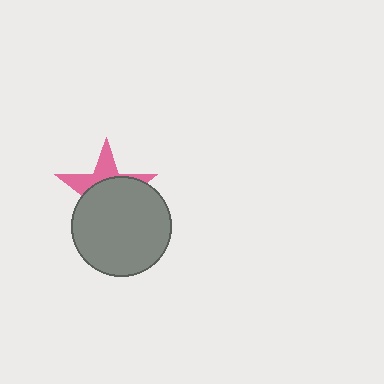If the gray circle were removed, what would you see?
You would see the complete pink star.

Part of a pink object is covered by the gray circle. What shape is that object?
It is a star.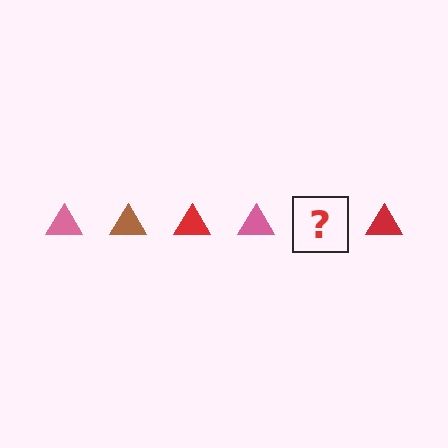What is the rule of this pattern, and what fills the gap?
The rule is that the pattern cycles through pink, brown, red triangles. The gap should be filled with a brown triangle.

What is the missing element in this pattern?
The missing element is a brown triangle.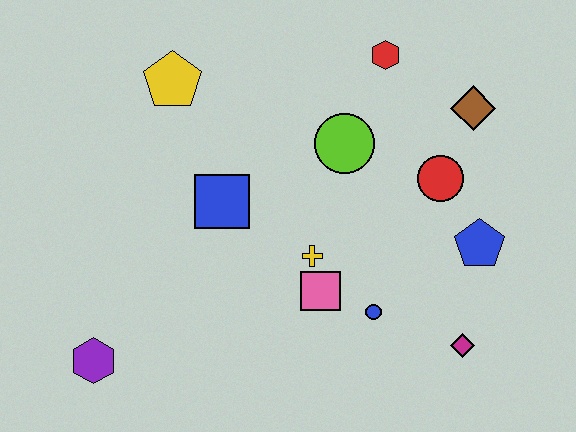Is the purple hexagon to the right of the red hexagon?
No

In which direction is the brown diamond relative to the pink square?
The brown diamond is above the pink square.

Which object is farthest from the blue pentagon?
The purple hexagon is farthest from the blue pentagon.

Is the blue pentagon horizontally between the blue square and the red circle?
No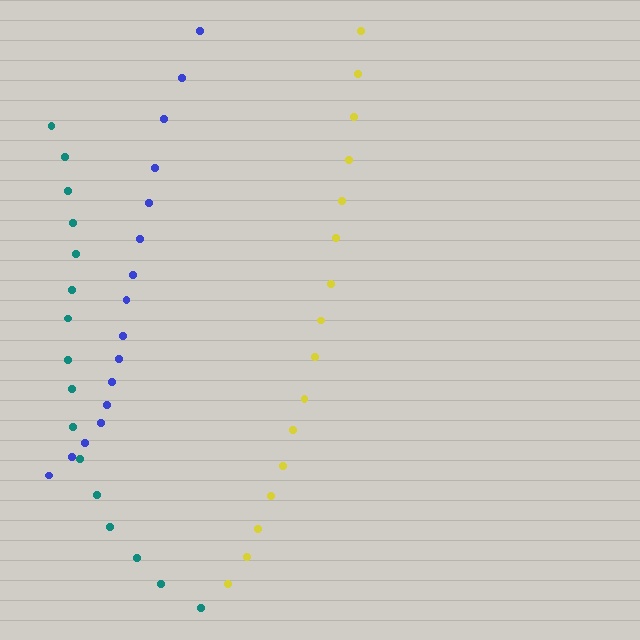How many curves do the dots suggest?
There are 3 distinct paths.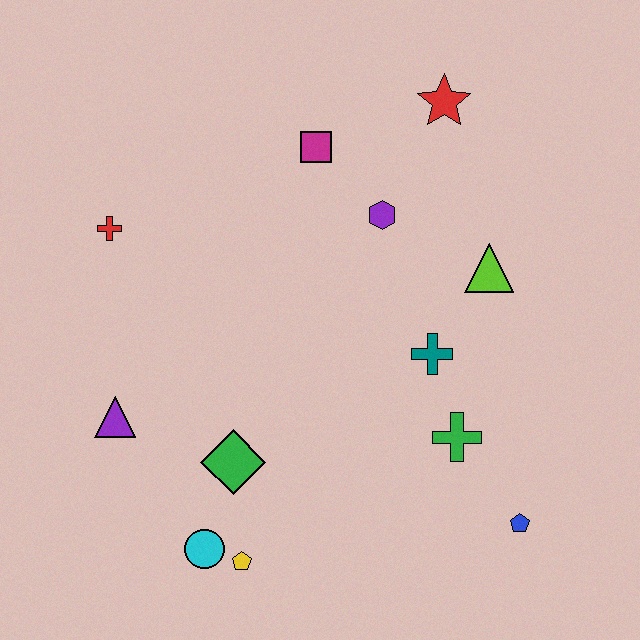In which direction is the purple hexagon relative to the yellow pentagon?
The purple hexagon is above the yellow pentagon.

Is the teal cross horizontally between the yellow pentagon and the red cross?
No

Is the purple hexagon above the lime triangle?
Yes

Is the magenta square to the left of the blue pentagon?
Yes